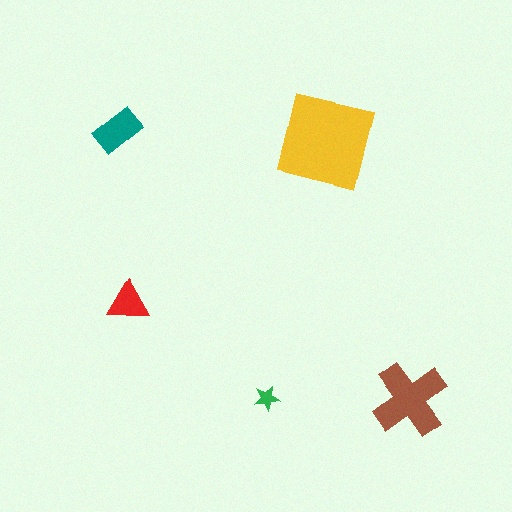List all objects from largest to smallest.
The yellow square, the brown cross, the teal rectangle, the red triangle, the green star.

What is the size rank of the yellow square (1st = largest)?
1st.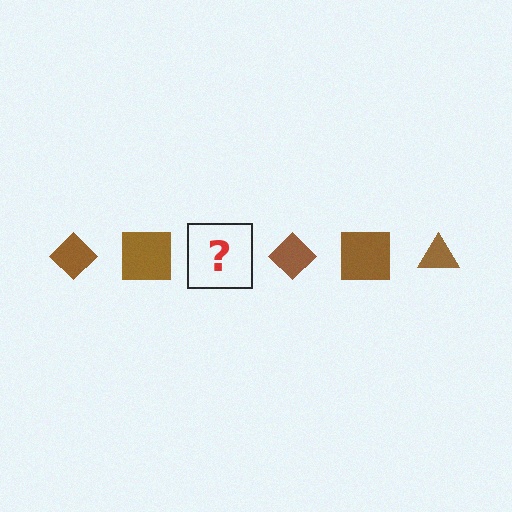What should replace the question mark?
The question mark should be replaced with a brown triangle.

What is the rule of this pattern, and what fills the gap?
The rule is that the pattern cycles through diamond, square, triangle shapes in brown. The gap should be filled with a brown triangle.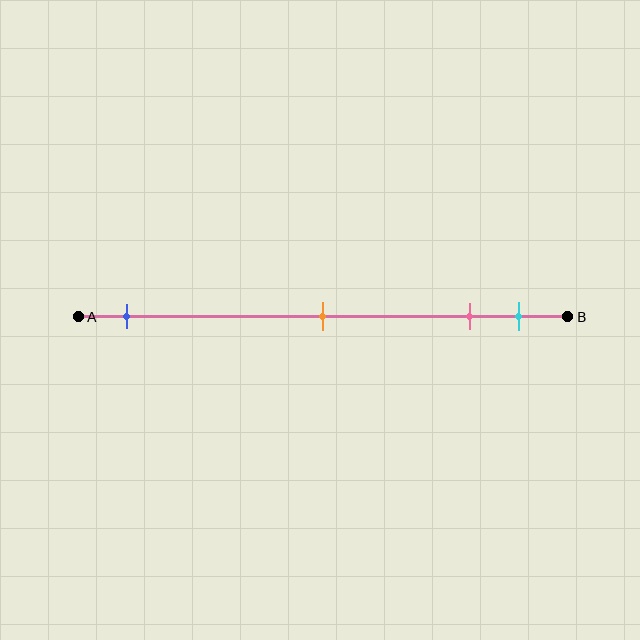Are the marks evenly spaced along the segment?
No, the marks are not evenly spaced.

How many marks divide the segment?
There are 4 marks dividing the segment.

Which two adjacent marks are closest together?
The pink and cyan marks are the closest adjacent pair.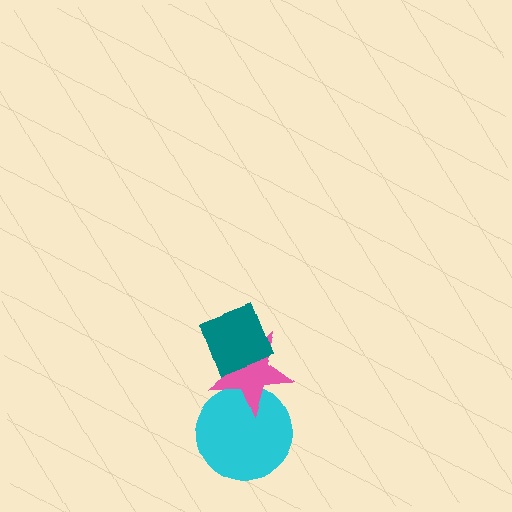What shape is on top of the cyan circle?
The pink star is on top of the cyan circle.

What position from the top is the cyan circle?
The cyan circle is 3rd from the top.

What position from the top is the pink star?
The pink star is 2nd from the top.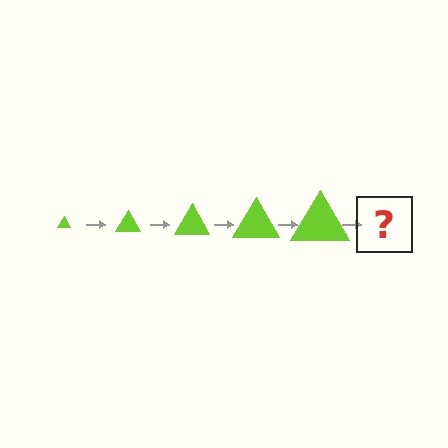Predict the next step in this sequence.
The next step is a lime triangle, larger than the previous one.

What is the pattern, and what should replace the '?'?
The pattern is that the triangle gets progressively larger each step. The '?' should be a lime triangle, larger than the previous one.